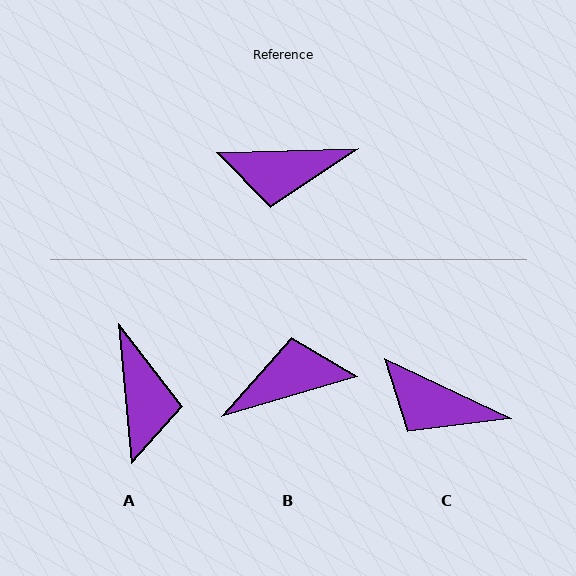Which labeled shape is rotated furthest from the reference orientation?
B, about 165 degrees away.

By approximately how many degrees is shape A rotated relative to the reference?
Approximately 94 degrees counter-clockwise.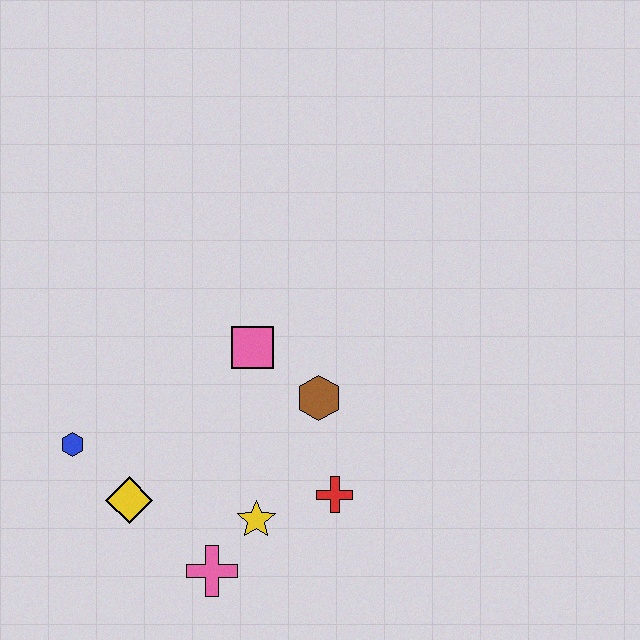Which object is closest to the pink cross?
The yellow star is closest to the pink cross.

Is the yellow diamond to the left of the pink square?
Yes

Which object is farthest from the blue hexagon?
The red cross is farthest from the blue hexagon.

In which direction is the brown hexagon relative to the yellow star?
The brown hexagon is above the yellow star.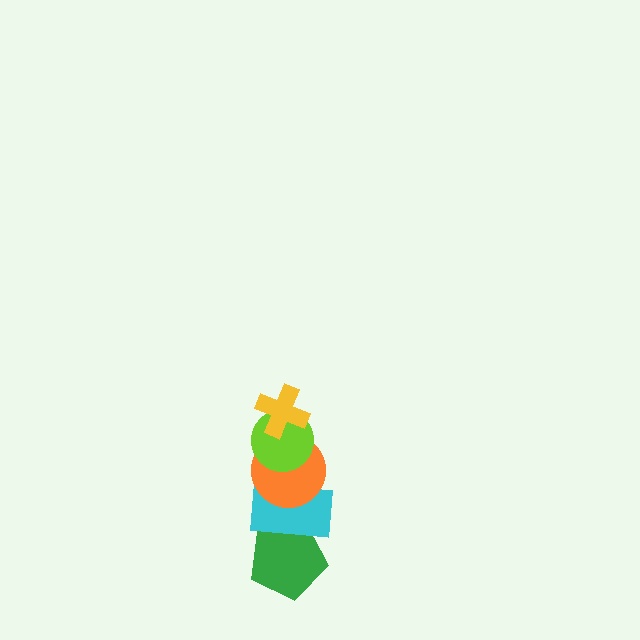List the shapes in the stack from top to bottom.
From top to bottom: the yellow cross, the lime circle, the orange circle, the cyan rectangle, the green pentagon.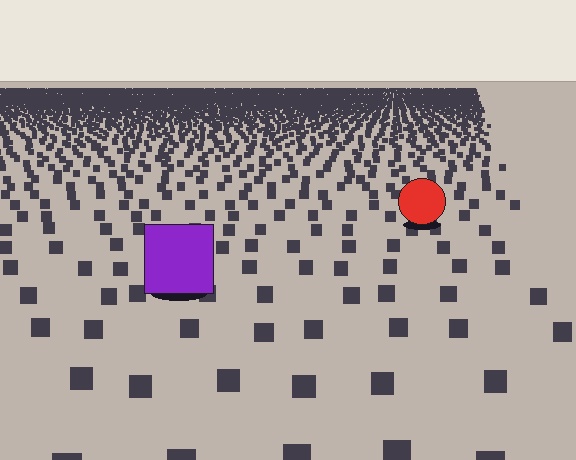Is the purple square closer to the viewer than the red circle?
Yes. The purple square is closer — you can tell from the texture gradient: the ground texture is coarser near it.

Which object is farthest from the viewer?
The red circle is farthest from the viewer. It appears smaller and the ground texture around it is denser.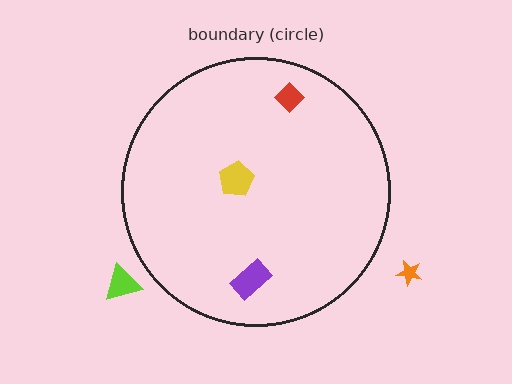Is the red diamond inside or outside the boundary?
Inside.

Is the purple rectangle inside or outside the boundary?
Inside.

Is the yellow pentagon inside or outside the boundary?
Inside.